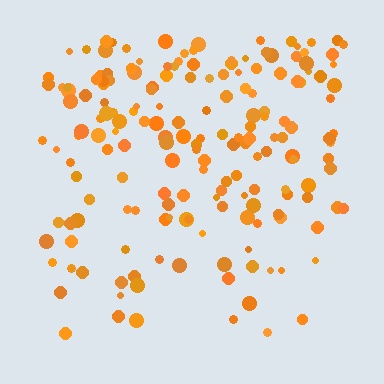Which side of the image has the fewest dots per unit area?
The bottom.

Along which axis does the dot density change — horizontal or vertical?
Vertical.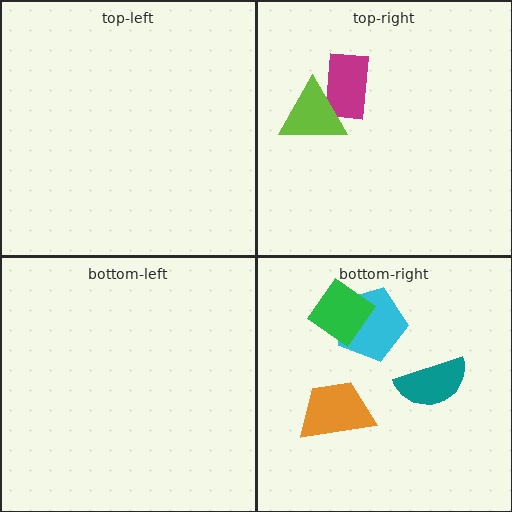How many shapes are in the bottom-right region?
4.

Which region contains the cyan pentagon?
The bottom-right region.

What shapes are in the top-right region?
The magenta rectangle, the lime triangle.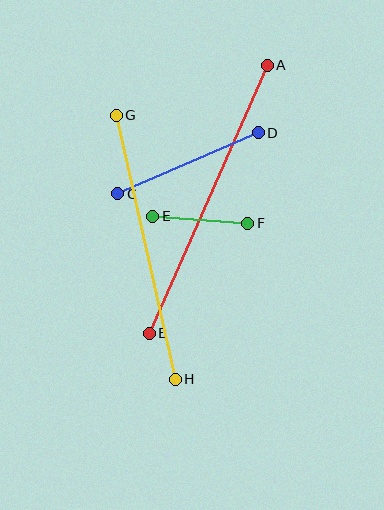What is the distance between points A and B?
The distance is approximately 293 pixels.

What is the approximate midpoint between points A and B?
The midpoint is at approximately (208, 199) pixels.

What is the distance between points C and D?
The distance is approximately 153 pixels.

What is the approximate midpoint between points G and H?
The midpoint is at approximately (146, 247) pixels.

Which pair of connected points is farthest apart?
Points A and B are farthest apart.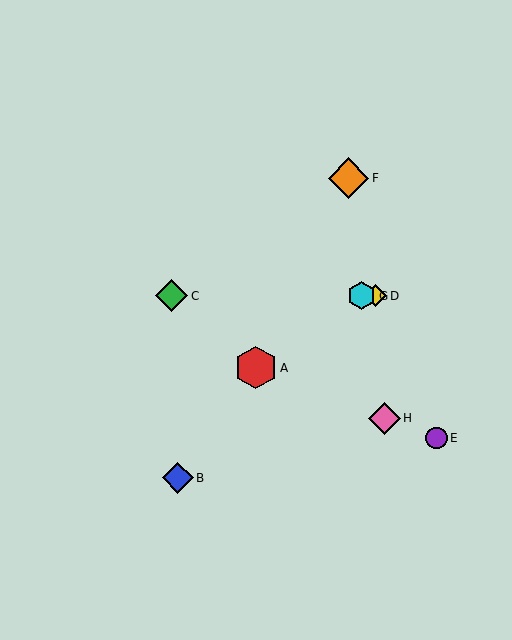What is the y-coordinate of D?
Object D is at y≈296.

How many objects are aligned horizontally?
3 objects (C, D, G) are aligned horizontally.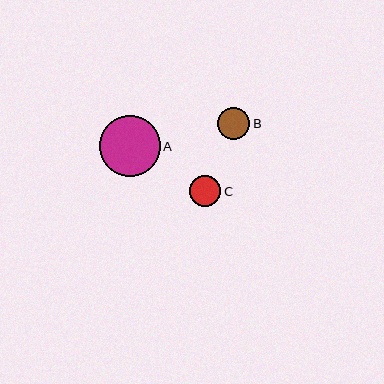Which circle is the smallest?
Circle C is the smallest with a size of approximately 31 pixels.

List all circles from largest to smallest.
From largest to smallest: A, B, C.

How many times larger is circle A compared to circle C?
Circle A is approximately 1.9 times the size of circle C.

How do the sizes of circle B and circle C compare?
Circle B and circle C are approximately the same size.